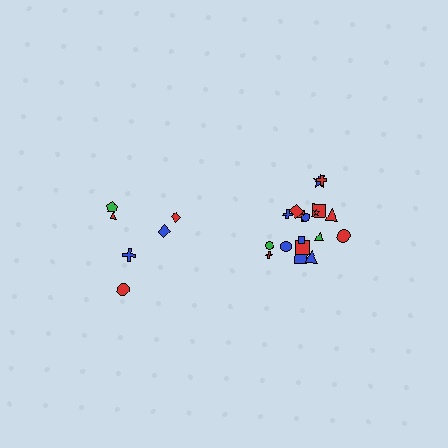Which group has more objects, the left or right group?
The right group.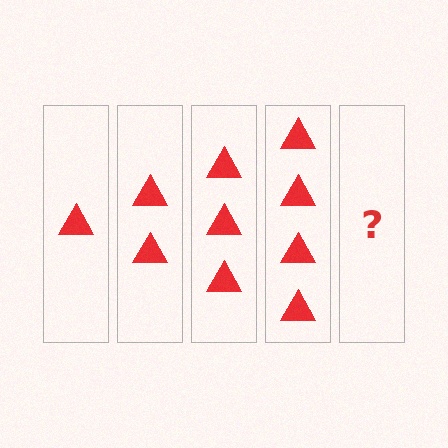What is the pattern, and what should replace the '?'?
The pattern is that each step adds one more triangle. The '?' should be 5 triangles.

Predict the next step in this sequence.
The next step is 5 triangles.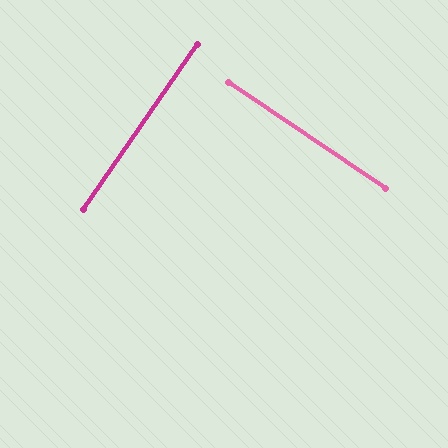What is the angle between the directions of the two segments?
Approximately 89 degrees.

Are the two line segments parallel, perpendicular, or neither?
Perpendicular — they meet at approximately 89°.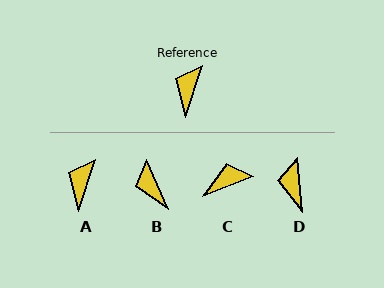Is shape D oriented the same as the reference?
No, it is off by about 24 degrees.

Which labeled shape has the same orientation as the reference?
A.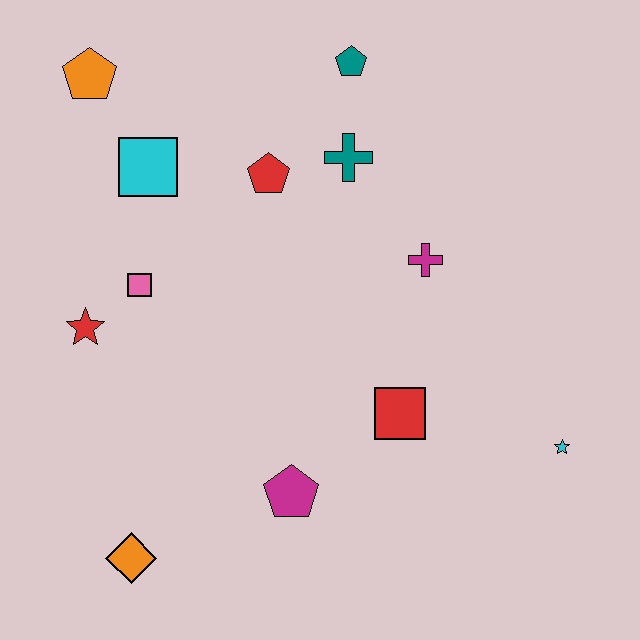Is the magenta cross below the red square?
No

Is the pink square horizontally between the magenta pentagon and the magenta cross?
No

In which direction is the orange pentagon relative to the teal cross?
The orange pentagon is to the left of the teal cross.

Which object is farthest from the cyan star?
The orange pentagon is farthest from the cyan star.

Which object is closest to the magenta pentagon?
The red square is closest to the magenta pentagon.